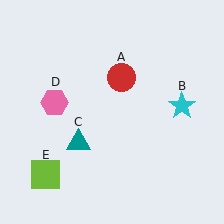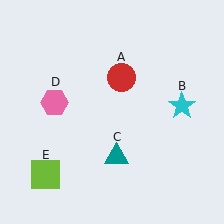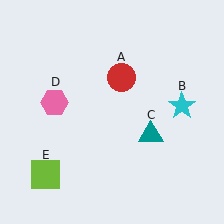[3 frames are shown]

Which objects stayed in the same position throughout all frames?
Red circle (object A) and cyan star (object B) and pink hexagon (object D) and lime square (object E) remained stationary.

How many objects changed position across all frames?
1 object changed position: teal triangle (object C).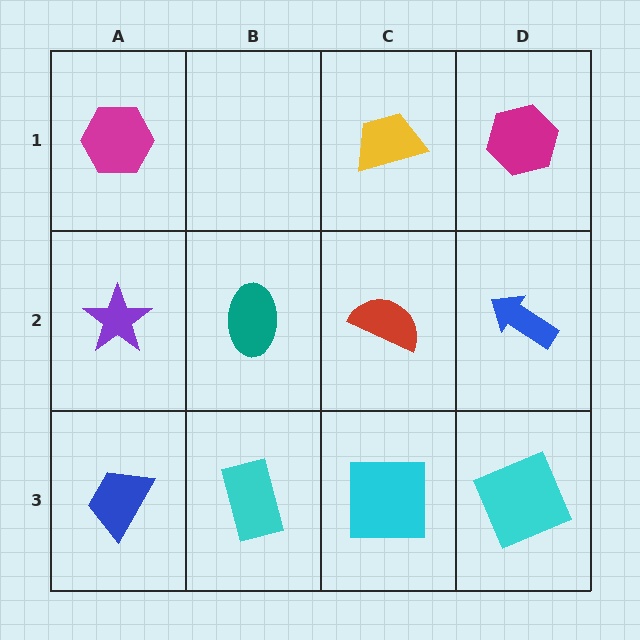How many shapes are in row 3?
4 shapes.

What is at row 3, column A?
A blue trapezoid.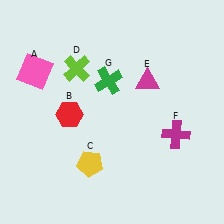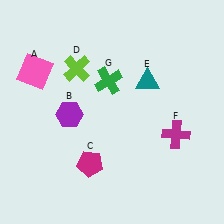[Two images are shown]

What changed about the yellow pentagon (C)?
In Image 1, C is yellow. In Image 2, it changed to magenta.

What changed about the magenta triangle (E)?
In Image 1, E is magenta. In Image 2, it changed to teal.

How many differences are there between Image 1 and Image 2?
There are 3 differences between the two images.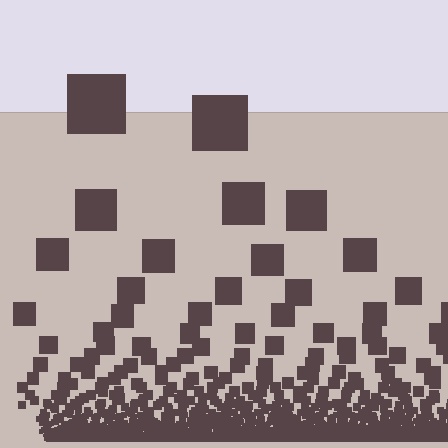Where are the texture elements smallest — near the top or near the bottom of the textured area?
Near the bottom.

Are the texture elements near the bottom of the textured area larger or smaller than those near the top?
Smaller. The gradient is inverted — elements near the bottom are smaller and denser.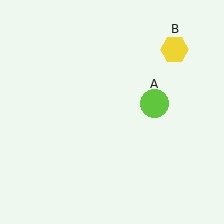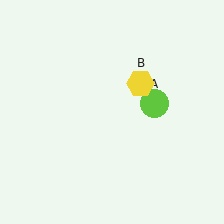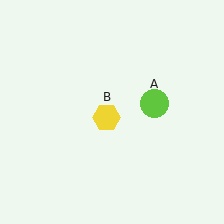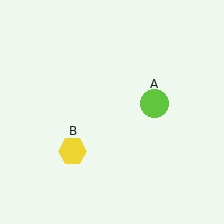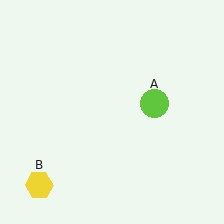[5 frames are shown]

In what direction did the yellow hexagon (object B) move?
The yellow hexagon (object B) moved down and to the left.